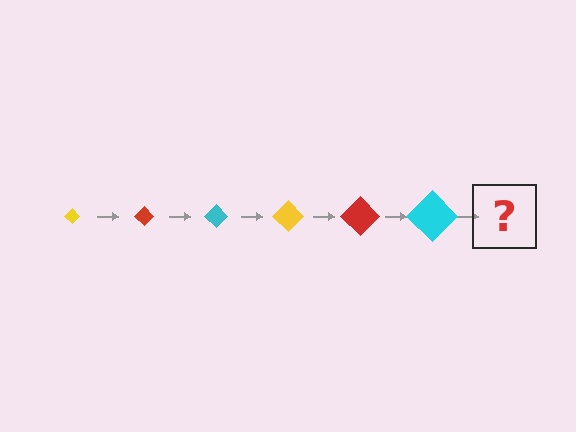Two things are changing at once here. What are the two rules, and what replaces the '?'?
The two rules are that the diamond grows larger each step and the color cycles through yellow, red, and cyan. The '?' should be a yellow diamond, larger than the previous one.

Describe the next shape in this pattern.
It should be a yellow diamond, larger than the previous one.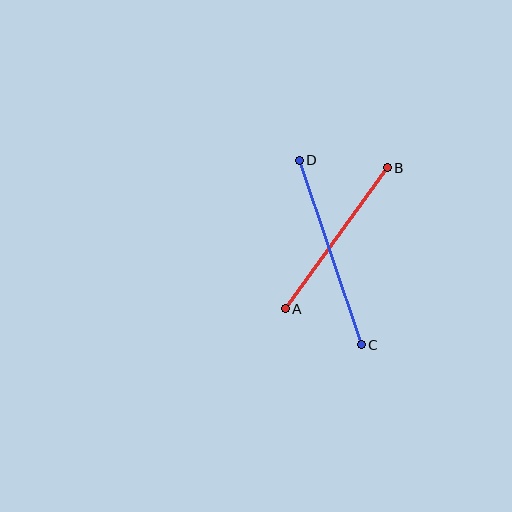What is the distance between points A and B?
The distance is approximately 174 pixels.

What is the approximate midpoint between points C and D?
The midpoint is at approximately (330, 253) pixels.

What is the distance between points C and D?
The distance is approximately 194 pixels.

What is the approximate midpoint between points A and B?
The midpoint is at approximately (336, 238) pixels.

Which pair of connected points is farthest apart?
Points C and D are farthest apart.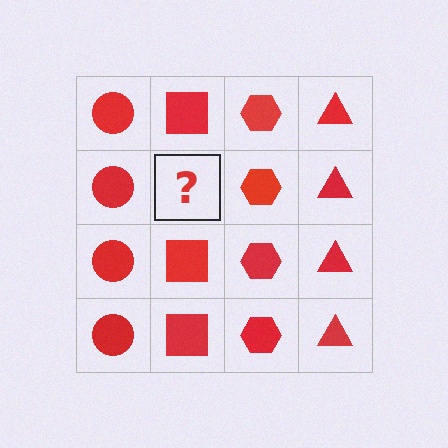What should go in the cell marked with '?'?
The missing cell should contain a red square.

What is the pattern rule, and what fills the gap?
The rule is that each column has a consistent shape. The gap should be filled with a red square.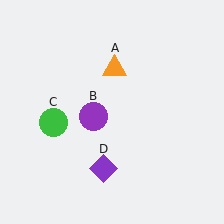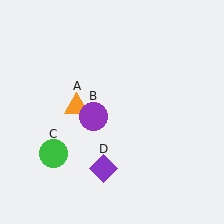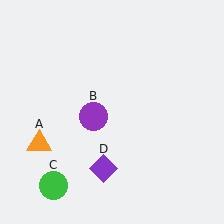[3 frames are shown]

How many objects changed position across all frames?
2 objects changed position: orange triangle (object A), green circle (object C).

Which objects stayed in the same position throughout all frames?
Purple circle (object B) and purple diamond (object D) remained stationary.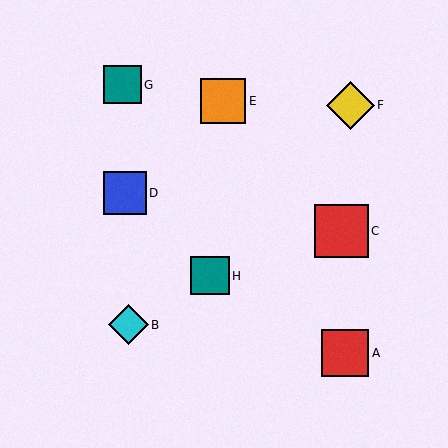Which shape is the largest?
The red square (labeled C) is the largest.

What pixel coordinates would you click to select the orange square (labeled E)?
Click at (223, 101) to select the orange square E.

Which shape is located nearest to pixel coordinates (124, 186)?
The blue square (labeled D) at (125, 193) is nearest to that location.